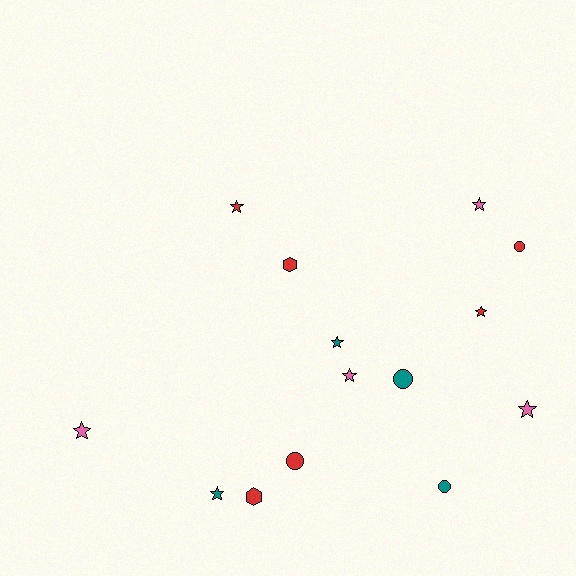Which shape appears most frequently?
Star, with 8 objects.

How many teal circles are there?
There are 2 teal circles.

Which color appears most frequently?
Red, with 6 objects.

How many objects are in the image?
There are 14 objects.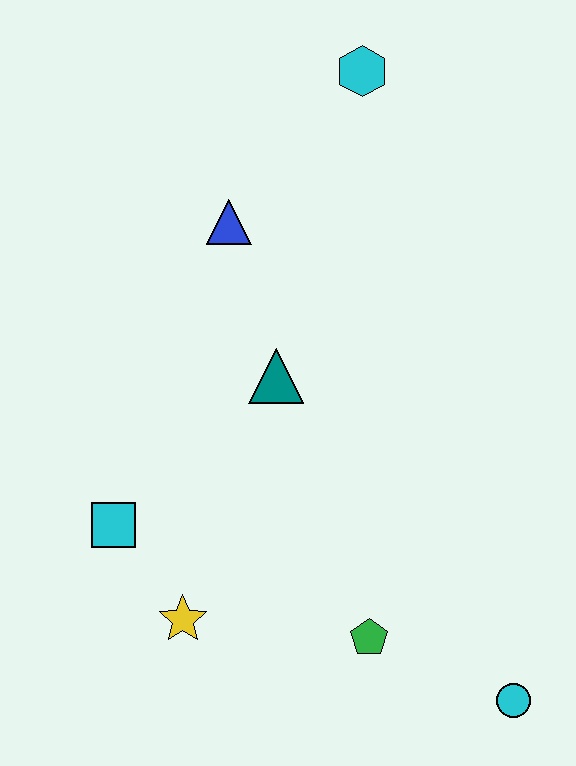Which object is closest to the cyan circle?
The green pentagon is closest to the cyan circle.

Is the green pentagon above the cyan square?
No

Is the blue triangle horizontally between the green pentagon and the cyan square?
Yes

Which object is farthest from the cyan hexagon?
The cyan circle is farthest from the cyan hexagon.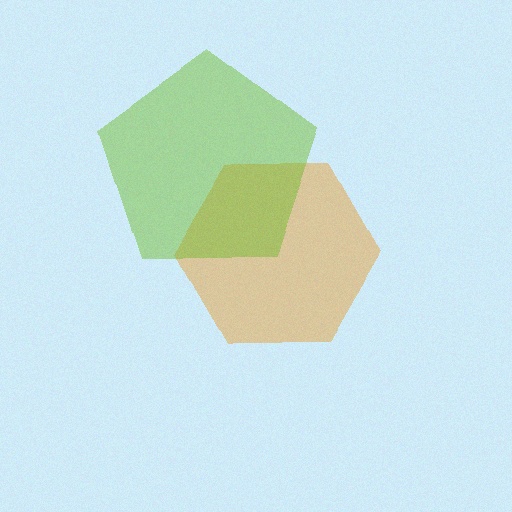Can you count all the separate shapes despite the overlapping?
Yes, there are 2 separate shapes.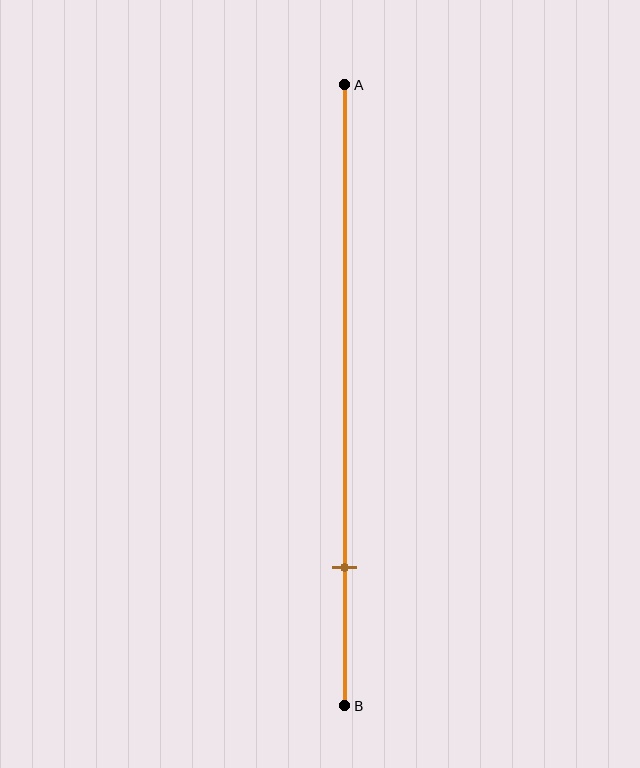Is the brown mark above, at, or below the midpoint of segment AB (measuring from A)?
The brown mark is below the midpoint of segment AB.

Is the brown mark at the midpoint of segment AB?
No, the mark is at about 80% from A, not at the 50% midpoint.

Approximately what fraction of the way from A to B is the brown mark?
The brown mark is approximately 80% of the way from A to B.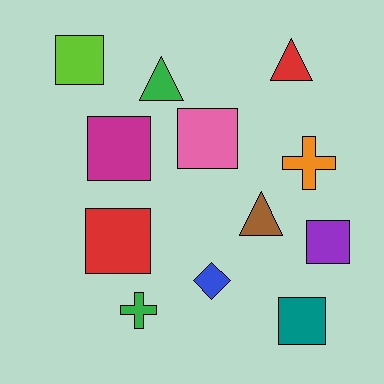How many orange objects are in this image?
There is 1 orange object.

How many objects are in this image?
There are 12 objects.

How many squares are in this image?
There are 6 squares.